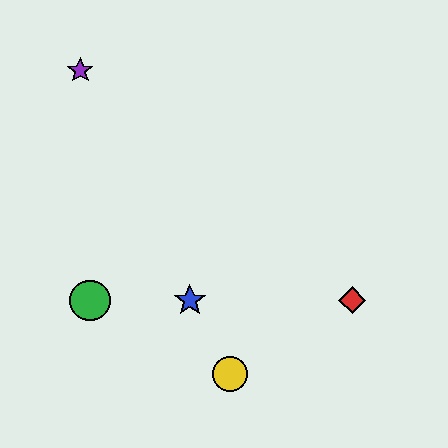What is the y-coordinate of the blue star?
The blue star is at y≈300.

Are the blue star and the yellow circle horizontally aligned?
No, the blue star is at y≈300 and the yellow circle is at y≈374.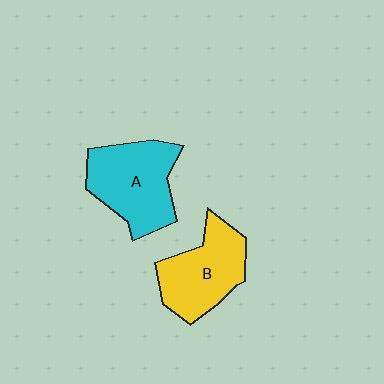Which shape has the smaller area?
Shape B (yellow).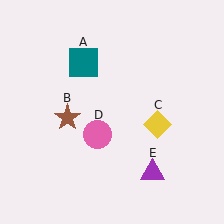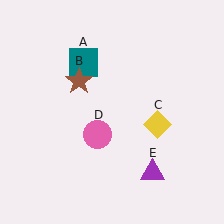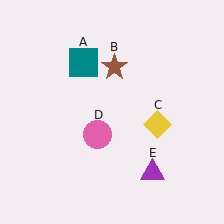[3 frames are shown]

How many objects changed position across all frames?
1 object changed position: brown star (object B).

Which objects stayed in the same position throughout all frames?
Teal square (object A) and yellow diamond (object C) and pink circle (object D) and purple triangle (object E) remained stationary.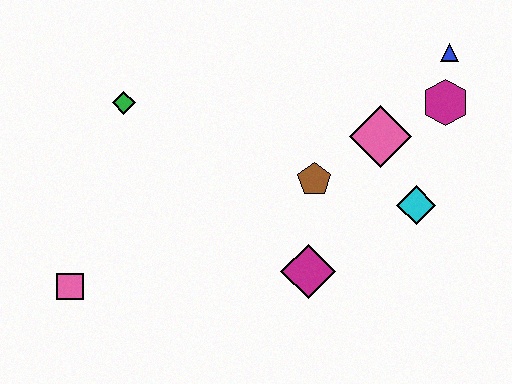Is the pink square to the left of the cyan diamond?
Yes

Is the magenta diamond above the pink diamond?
No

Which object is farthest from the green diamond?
The blue triangle is farthest from the green diamond.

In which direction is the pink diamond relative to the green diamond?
The pink diamond is to the right of the green diamond.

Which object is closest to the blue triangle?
The magenta hexagon is closest to the blue triangle.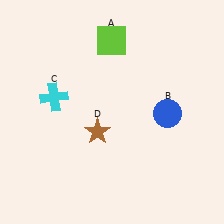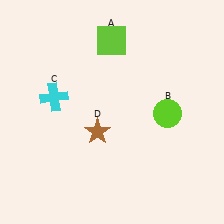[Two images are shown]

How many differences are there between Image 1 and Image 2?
There is 1 difference between the two images.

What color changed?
The circle (B) changed from blue in Image 1 to lime in Image 2.